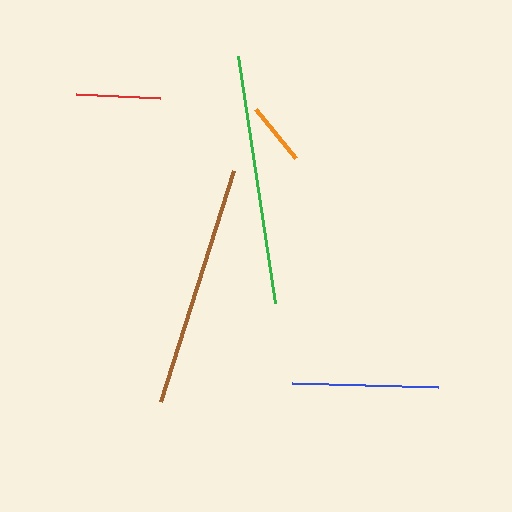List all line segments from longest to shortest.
From longest to shortest: green, brown, blue, red, orange.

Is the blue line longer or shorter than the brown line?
The brown line is longer than the blue line.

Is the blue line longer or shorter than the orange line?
The blue line is longer than the orange line.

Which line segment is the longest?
The green line is the longest at approximately 250 pixels.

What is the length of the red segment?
The red segment is approximately 84 pixels long.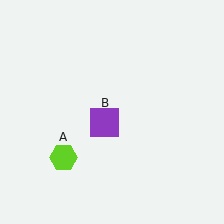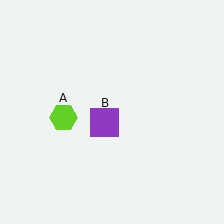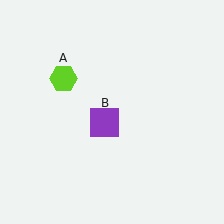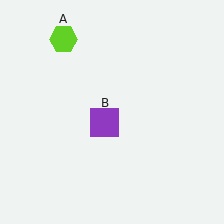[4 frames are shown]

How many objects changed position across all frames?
1 object changed position: lime hexagon (object A).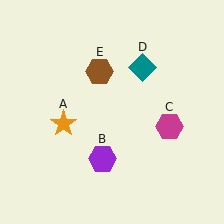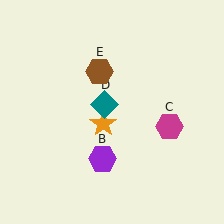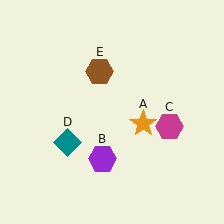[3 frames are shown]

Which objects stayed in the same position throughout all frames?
Purple hexagon (object B) and magenta hexagon (object C) and brown hexagon (object E) remained stationary.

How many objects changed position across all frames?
2 objects changed position: orange star (object A), teal diamond (object D).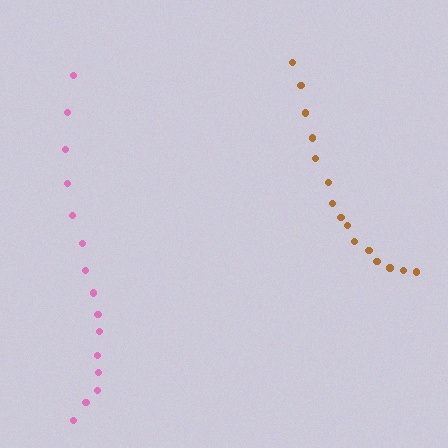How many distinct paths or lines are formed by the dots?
There are 2 distinct paths.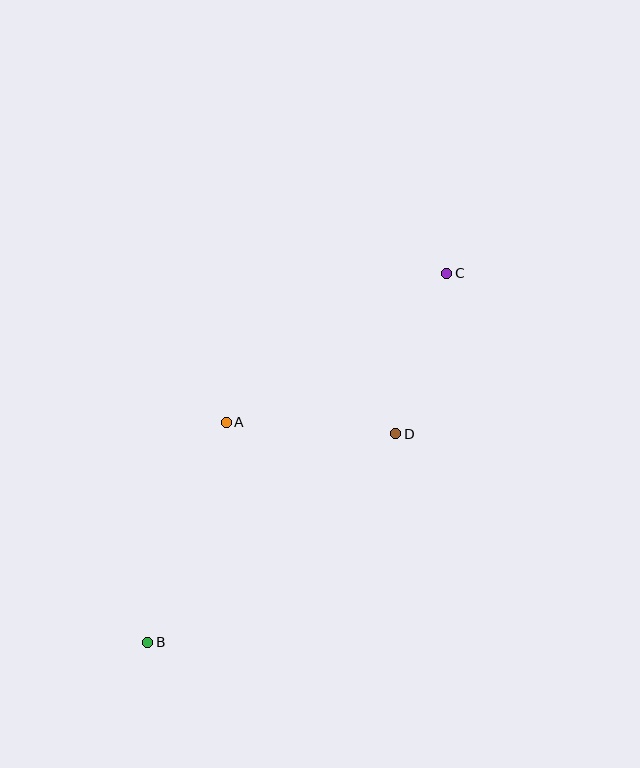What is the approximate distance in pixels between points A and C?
The distance between A and C is approximately 266 pixels.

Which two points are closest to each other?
Points C and D are closest to each other.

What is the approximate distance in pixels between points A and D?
The distance between A and D is approximately 170 pixels.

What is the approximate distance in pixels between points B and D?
The distance between B and D is approximately 324 pixels.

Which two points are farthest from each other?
Points B and C are farthest from each other.